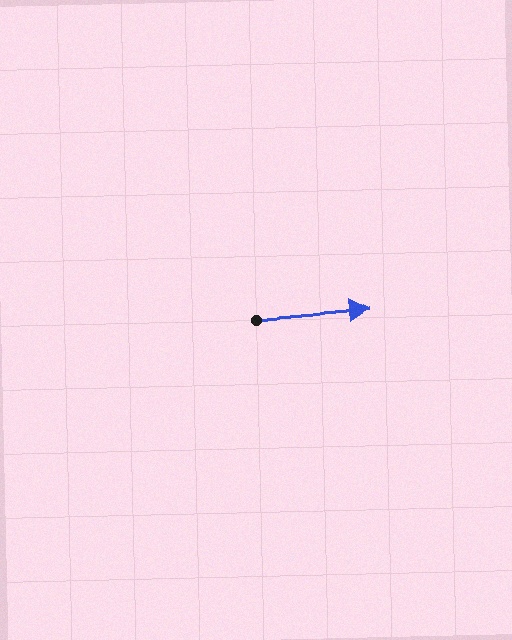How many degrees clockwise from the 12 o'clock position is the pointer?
Approximately 85 degrees.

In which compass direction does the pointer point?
East.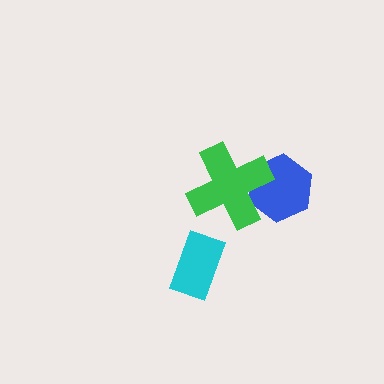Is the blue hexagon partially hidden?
Yes, it is partially covered by another shape.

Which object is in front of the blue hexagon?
The green cross is in front of the blue hexagon.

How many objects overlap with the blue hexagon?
1 object overlaps with the blue hexagon.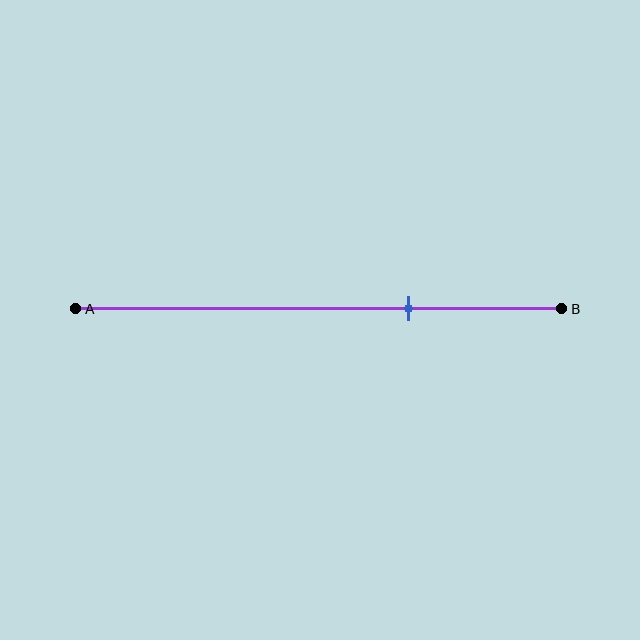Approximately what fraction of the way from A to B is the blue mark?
The blue mark is approximately 70% of the way from A to B.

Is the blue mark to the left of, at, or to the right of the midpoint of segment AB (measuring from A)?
The blue mark is to the right of the midpoint of segment AB.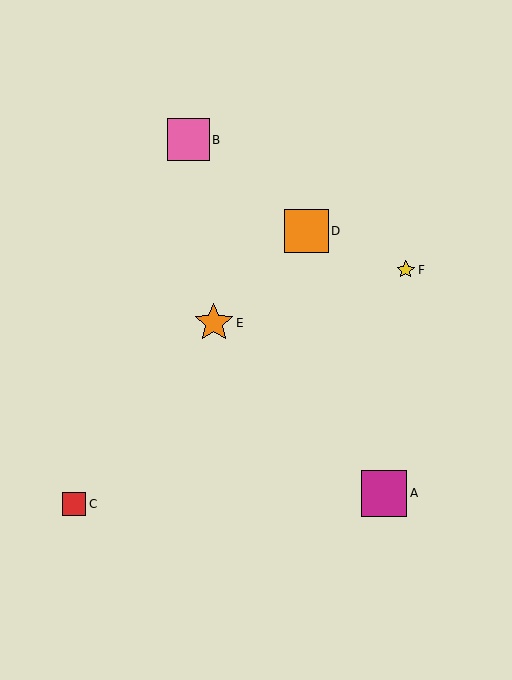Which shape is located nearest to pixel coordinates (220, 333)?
The orange star (labeled E) at (214, 323) is nearest to that location.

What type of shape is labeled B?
Shape B is a pink square.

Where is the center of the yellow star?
The center of the yellow star is at (406, 270).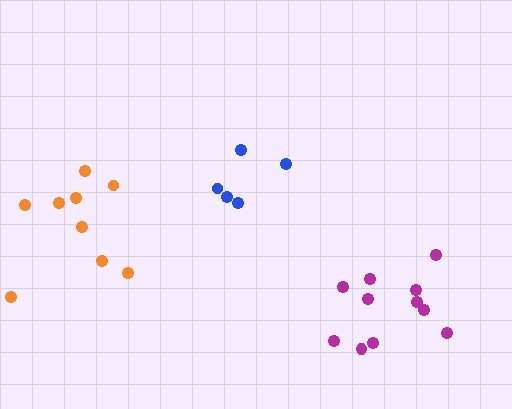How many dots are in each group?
Group 1: 5 dots, Group 2: 11 dots, Group 3: 9 dots (25 total).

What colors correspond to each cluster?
The clusters are colored: blue, magenta, orange.